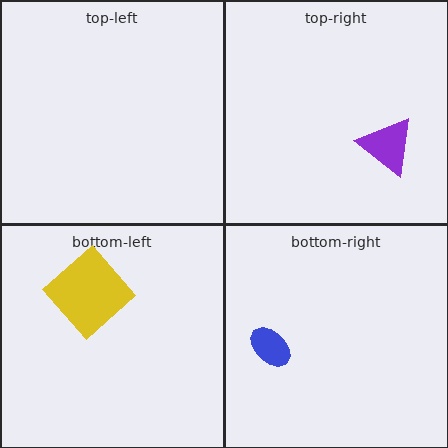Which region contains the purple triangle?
The top-right region.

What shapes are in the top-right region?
The purple triangle.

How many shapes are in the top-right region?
1.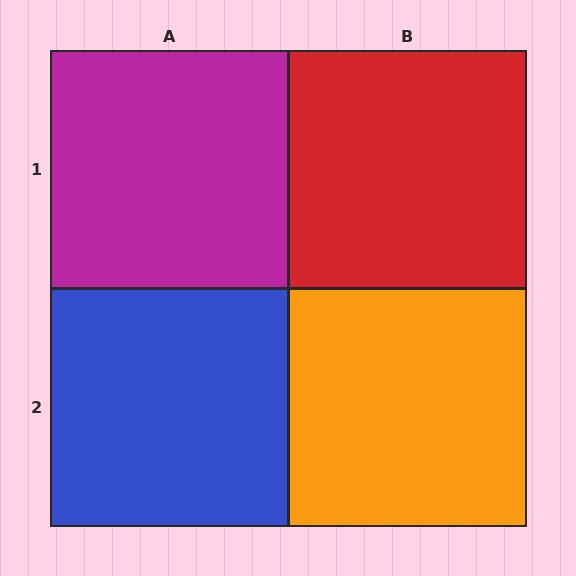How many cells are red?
1 cell is red.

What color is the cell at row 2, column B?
Orange.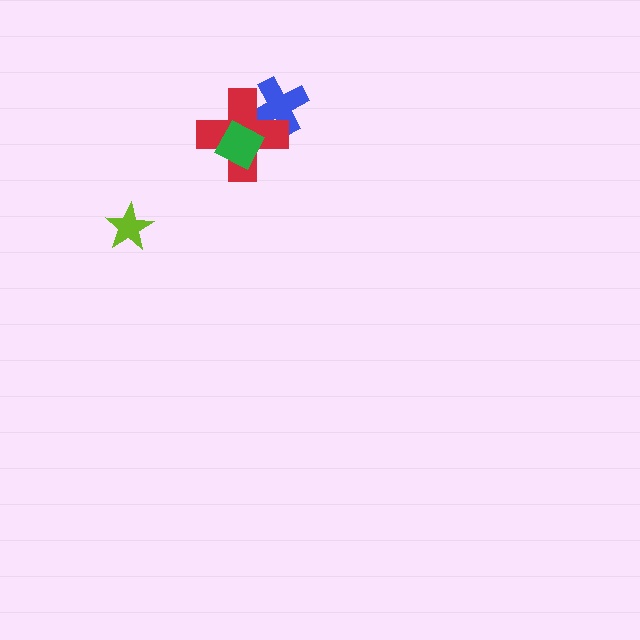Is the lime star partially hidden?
No, no other shape covers it.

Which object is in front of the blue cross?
The red cross is in front of the blue cross.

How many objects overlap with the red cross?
2 objects overlap with the red cross.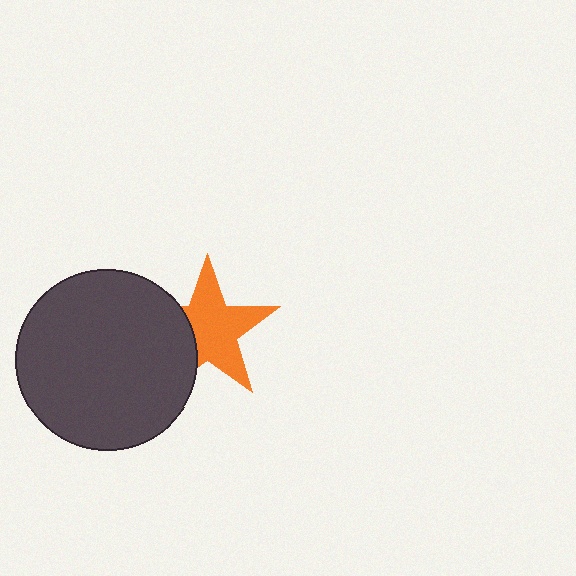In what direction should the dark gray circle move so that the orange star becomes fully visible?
The dark gray circle should move left. That is the shortest direction to clear the overlap and leave the orange star fully visible.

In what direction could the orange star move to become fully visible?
The orange star could move right. That would shift it out from behind the dark gray circle entirely.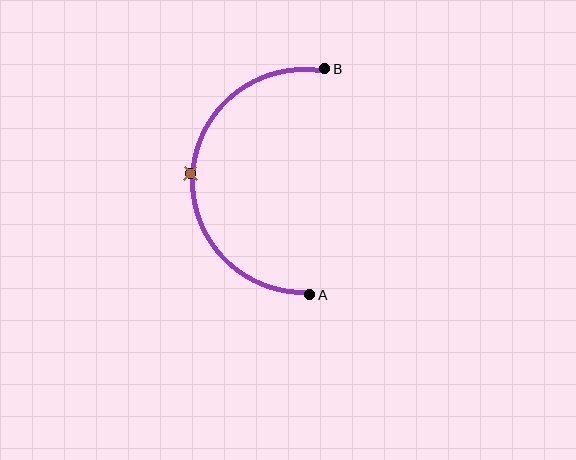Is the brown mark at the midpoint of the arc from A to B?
Yes. The brown mark lies on the arc at equal arc-length from both A and B — it is the arc midpoint.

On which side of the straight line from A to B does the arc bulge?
The arc bulges to the left of the straight line connecting A and B.